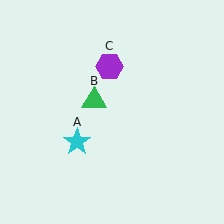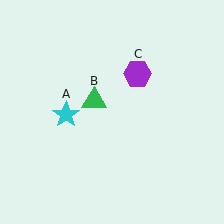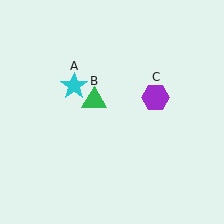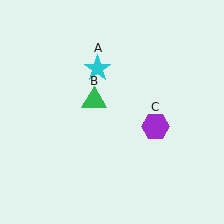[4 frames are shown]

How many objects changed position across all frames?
2 objects changed position: cyan star (object A), purple hexagon (object C).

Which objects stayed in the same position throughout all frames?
Green triangle (object B) remained stationary.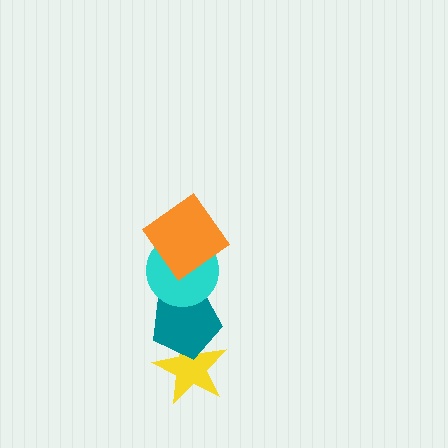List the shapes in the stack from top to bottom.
From top to bottom: the orange diamond, the cyan circle, the teal pentagon, the yellow star.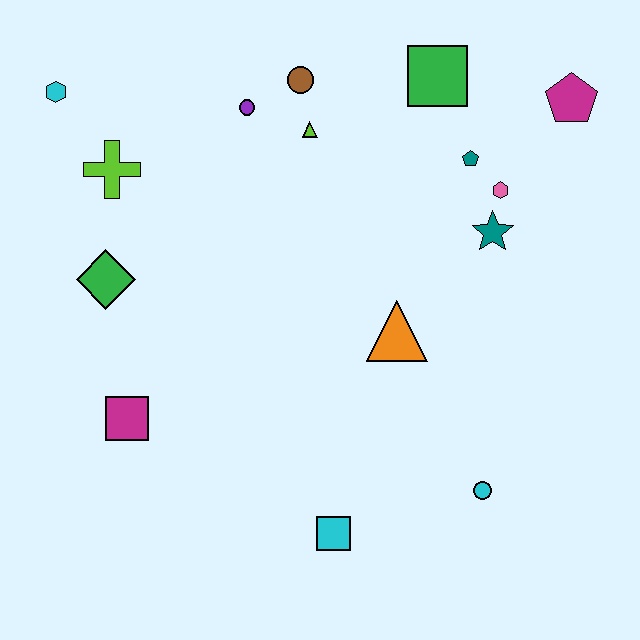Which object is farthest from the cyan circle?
The cyan hexagon is farthest from the cyan circle.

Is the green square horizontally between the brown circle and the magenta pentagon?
Yes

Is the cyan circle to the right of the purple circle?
Yes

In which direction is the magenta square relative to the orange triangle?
The magenta square is to the left of the orange triangle.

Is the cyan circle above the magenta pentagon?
No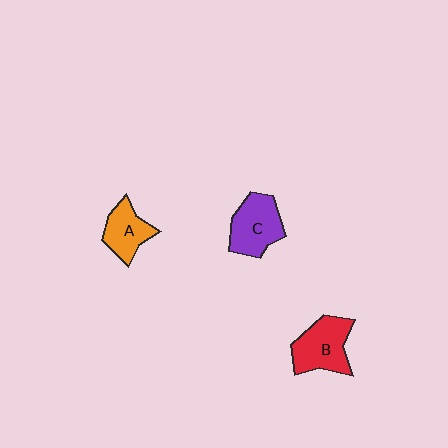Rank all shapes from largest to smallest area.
From largest to smallest: B (red), C (purple), A (orange).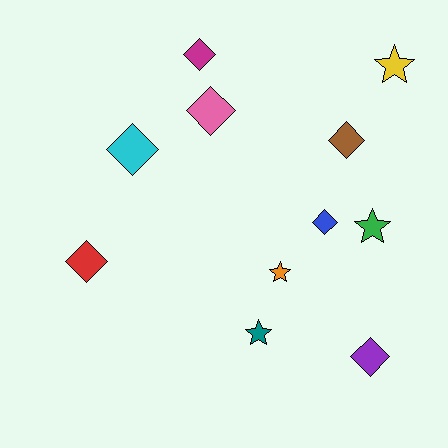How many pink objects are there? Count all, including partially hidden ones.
There is 1 pink object.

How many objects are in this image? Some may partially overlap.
There are 11 objects.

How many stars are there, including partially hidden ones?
There are 4 stars.